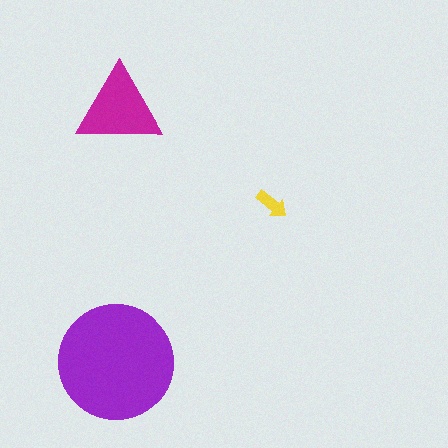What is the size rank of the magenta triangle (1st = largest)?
2nd.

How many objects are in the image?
There are 3 objects in the image.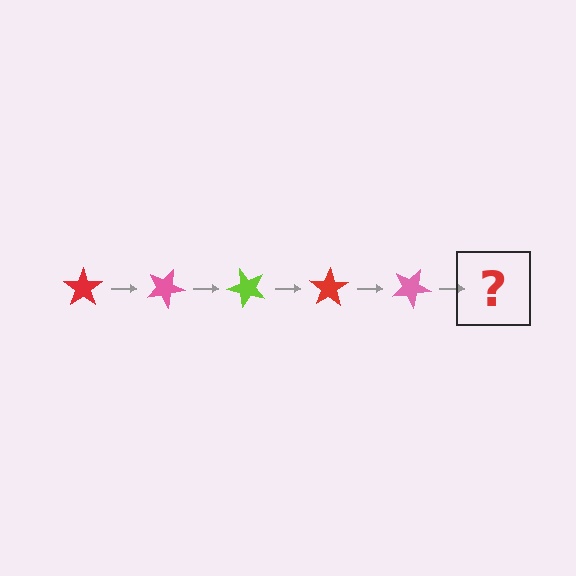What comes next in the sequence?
The next element should be a lime star, rotated 125 degrees from the start.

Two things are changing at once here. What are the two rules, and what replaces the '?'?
The two rules are that it rotates 25 degrees each step and the color cycles through red, pink, and lime. The '?' should be a lime star, rotated 125 degrees from the start.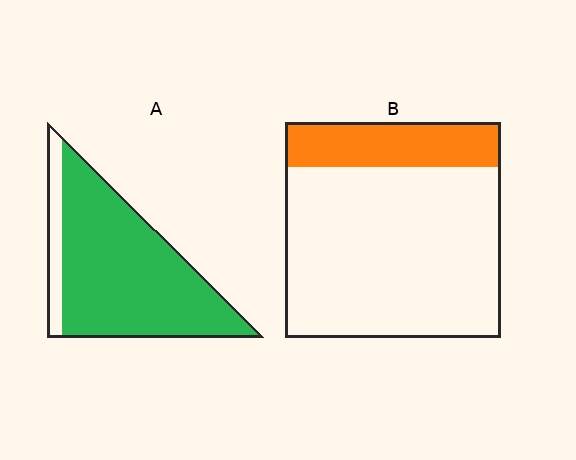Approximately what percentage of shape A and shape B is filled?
A is approximately 85% and B is approximately 20%.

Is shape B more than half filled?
No.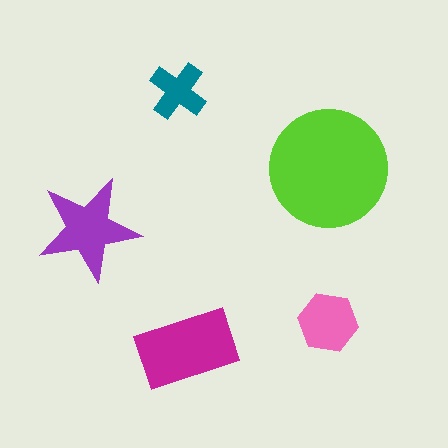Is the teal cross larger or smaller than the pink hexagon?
Smaller.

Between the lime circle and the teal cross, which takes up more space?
The lime circle.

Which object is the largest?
The lime circle.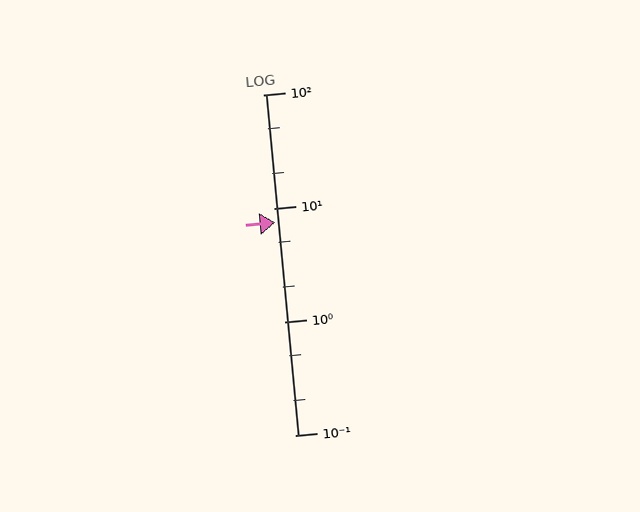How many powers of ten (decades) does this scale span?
The scale spans 3 decades, from 0.1 to 100.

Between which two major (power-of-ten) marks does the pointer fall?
The pointer is between 1 and 10.